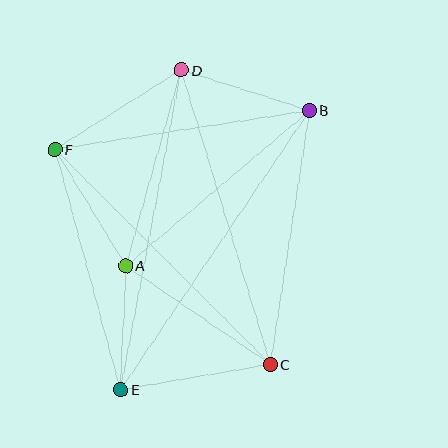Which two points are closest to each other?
Points A and E are closest to each other.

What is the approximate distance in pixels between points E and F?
The distance between E and F is approximately 249 pixels.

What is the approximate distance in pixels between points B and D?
The distance between B and D is approximately 135 pixels.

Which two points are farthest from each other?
Points B and E are farthest from each other.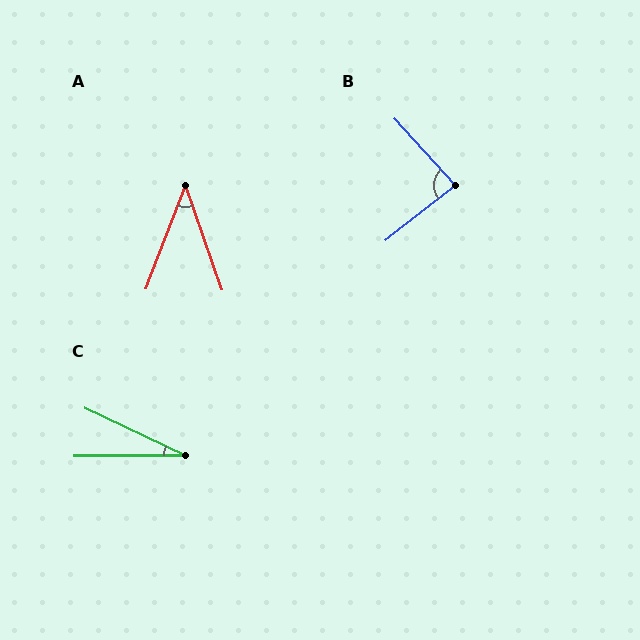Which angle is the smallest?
C, at approximately 26 degrees.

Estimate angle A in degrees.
Approximately 40 degrees.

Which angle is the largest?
B, at approximately 87 degrees.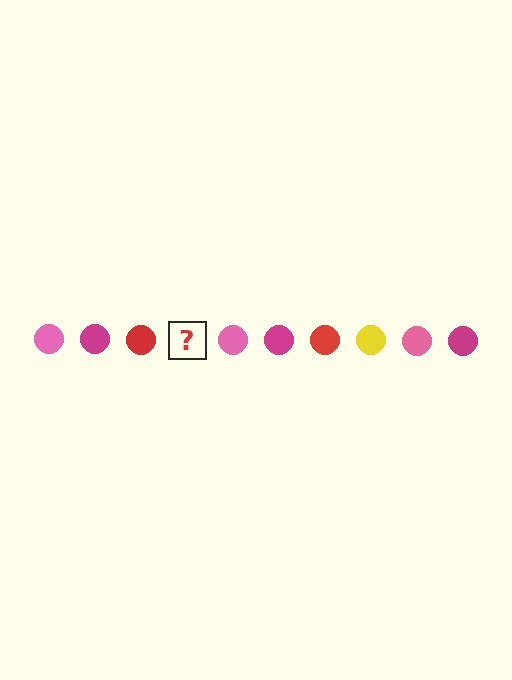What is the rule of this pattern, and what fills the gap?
The rule is that the pattern cycles through pink, magenta, red, yellow circles. The gap should be filled with a yellow circle.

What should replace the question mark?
The question mark should be replaced with a yellow circle.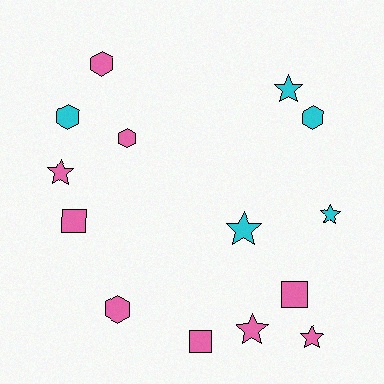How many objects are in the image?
There are 14 objects.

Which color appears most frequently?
Pink, with 9 objects.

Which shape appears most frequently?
Star, with 6 objects.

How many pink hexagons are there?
There are 3 pink hexagons.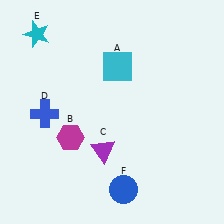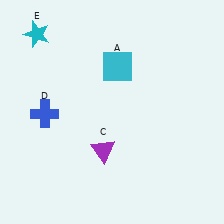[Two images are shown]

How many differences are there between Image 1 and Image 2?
There are 2 differences between the two images.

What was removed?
The blue circle (F), the magenta hexagon (B) were removed in Image 2.